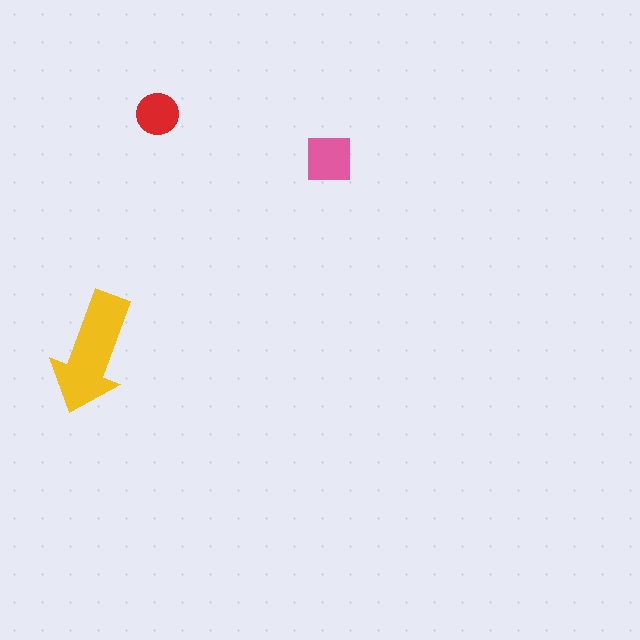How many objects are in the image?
There are 3 objects in the image.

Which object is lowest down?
The yellow arrow is bottommost.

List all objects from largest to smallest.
The yellow arrow, the pink square, the red circle.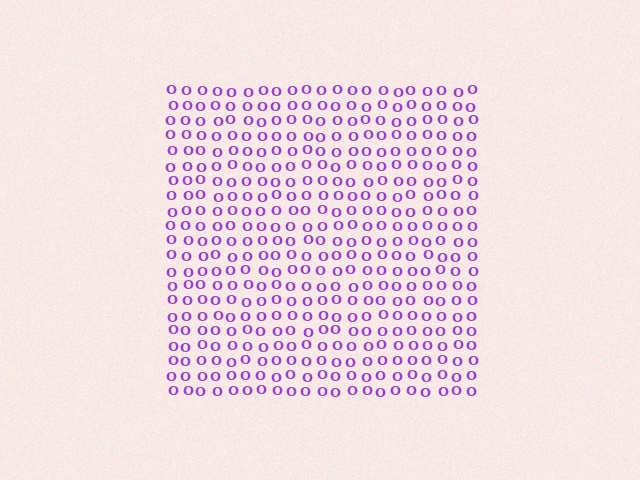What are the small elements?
The small elements are letter O's.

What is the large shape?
The large shape is a square.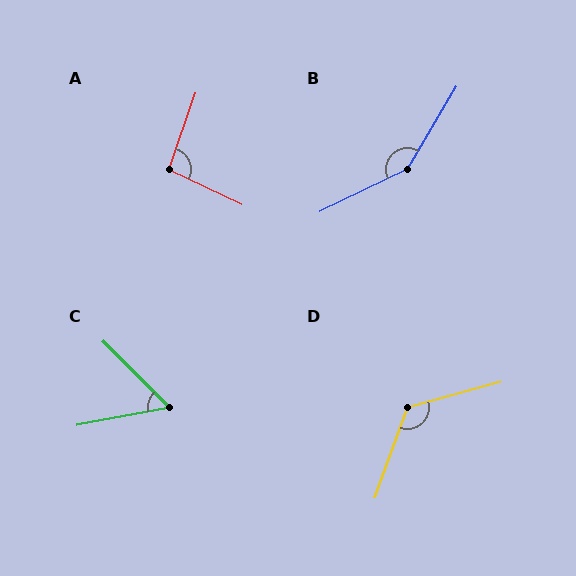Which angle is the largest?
B, at approximately 147 degrees.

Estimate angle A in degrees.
Approximately 97 degrees.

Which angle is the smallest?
C, at approximately 56 degrees.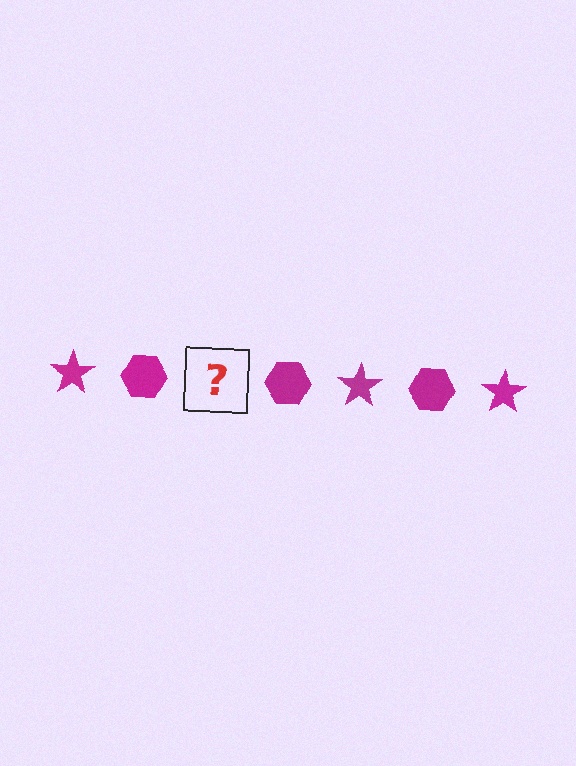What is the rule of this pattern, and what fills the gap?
The rule is that the pattern cycles through star, hexagon shapes in magenta. The gap should be filled with a magenta star.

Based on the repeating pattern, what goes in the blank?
The blank should be a magenta star.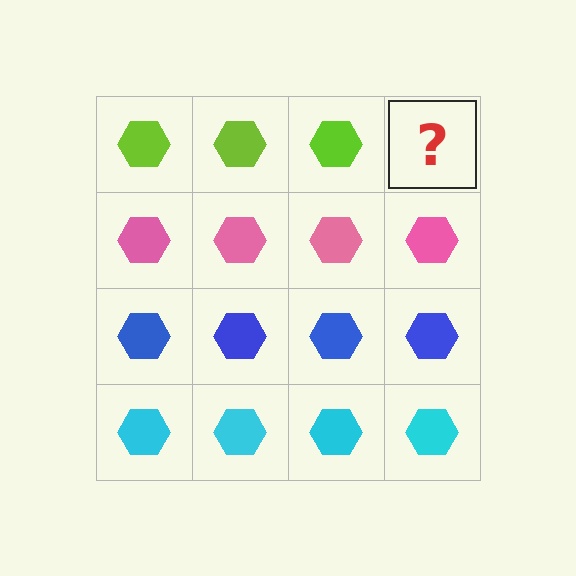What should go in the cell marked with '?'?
The missing cell should contain a lime hexagon.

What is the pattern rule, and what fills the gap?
The rule is that each row has a consistent color. The gap should be filled with a lime hexagon.